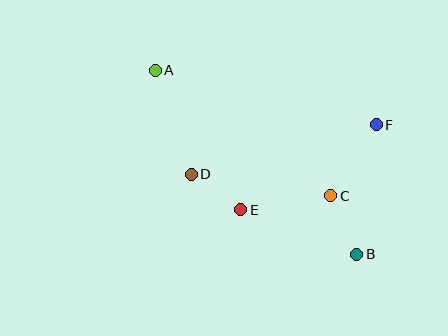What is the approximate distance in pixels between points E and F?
The distance between E and F is approximately 160 pixels.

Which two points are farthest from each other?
Points A and B are farthest from each other.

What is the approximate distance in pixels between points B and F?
The distance between B and F is approximately 131 pixels.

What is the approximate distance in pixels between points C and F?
The distance between C and F is approximately 84 pixels.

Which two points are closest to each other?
Points D and E are closest to each other.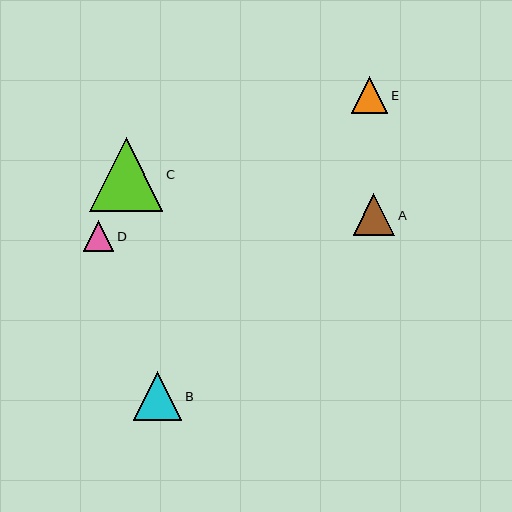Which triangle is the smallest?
Triangle D is the smallest with a size of approximately 30 pixels.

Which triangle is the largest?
Triangle C is the largest with a size of approximately 74 pixels.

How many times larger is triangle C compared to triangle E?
Triangle C is approximately 2.0 times the size of triangle E.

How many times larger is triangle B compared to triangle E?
Triangle B is approximately 1.3 times the size of triangle E.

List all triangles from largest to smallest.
From largest to smallest: C, B, A, E, D.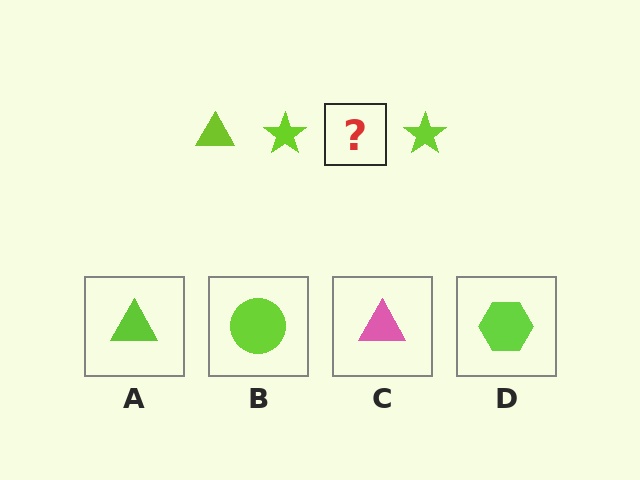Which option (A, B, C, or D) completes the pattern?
A.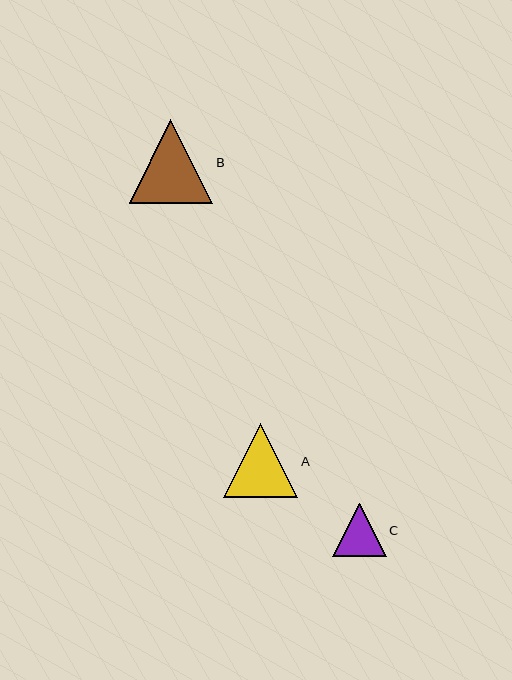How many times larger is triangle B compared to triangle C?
Triangle B is approximately 1.6 times the size of triangle C.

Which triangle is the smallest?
Triangle C is the smallest with a size of approximately 54 pixels.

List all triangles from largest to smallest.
From largest to smallest: B, A, C.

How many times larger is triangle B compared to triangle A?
Triangle B is approximately 1.1 times the size of triangle A.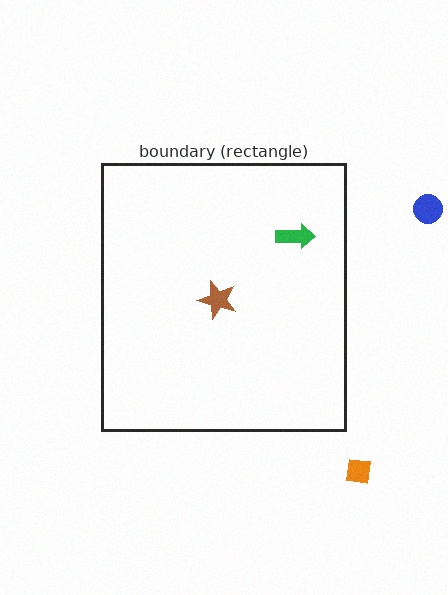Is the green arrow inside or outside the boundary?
Inside.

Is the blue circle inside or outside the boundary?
Outside.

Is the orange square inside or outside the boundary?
Outside.